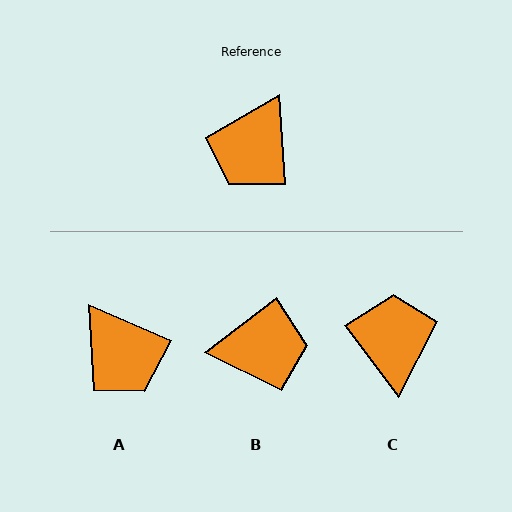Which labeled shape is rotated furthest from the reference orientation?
C, about 147 degrees away.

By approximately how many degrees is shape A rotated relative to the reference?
Approximately 63 degrees counter-clockwise.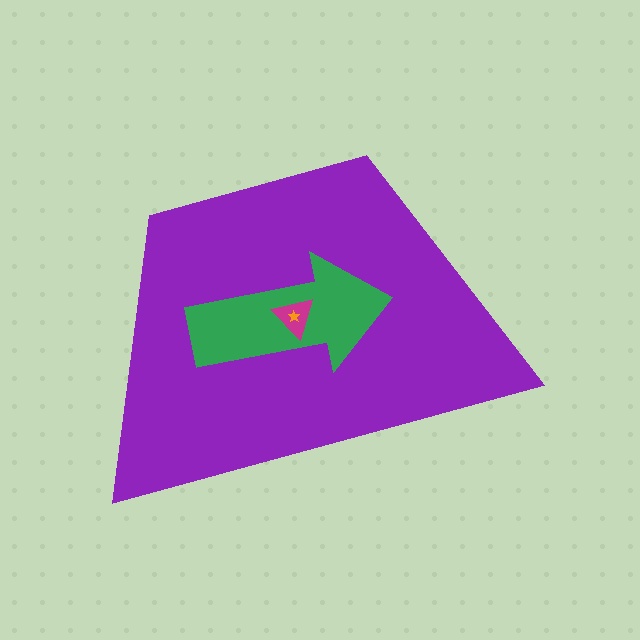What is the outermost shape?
The purple trapezoid.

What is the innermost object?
The orange star.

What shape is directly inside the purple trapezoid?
The green arrow.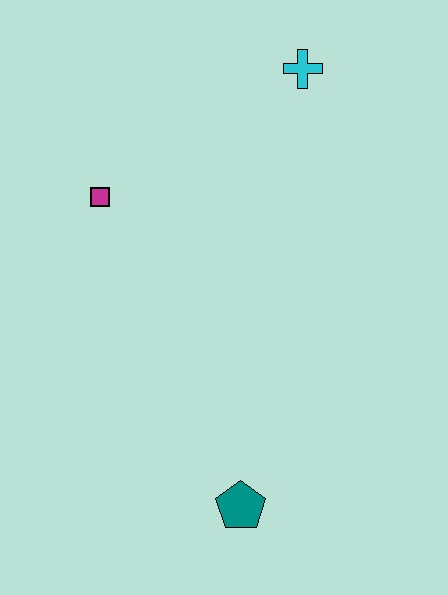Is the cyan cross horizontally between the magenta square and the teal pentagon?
No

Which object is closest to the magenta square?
The cyan cross is closest to the magenta square.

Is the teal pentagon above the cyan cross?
No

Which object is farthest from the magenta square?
The teal pentagon is farthest from the magenta square.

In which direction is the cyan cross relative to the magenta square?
The cyan cross is to the right of the magenta square.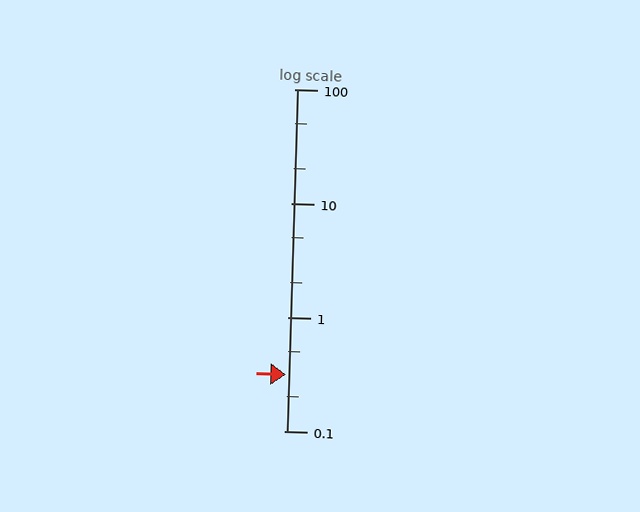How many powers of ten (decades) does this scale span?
The scale spans 3 decades, from 0.1 to 100.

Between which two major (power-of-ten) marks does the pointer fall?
The pointer is between 0.1 and 1.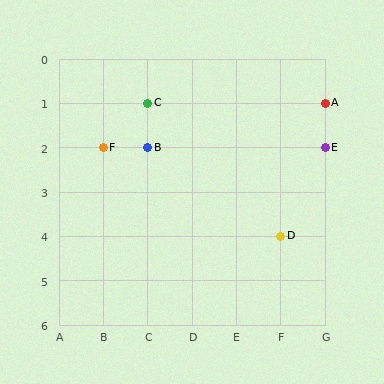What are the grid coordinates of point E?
Point E is at grid coordinates (G, 2).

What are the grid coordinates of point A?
Point A is at grid coordinates (G, 1).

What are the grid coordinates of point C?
Point C is at grid coordinates (C, 1).